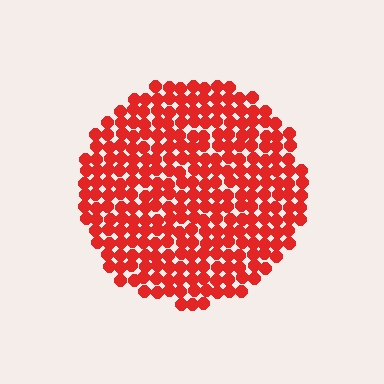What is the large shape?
The large shape is a circle.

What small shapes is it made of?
It is made of small circles.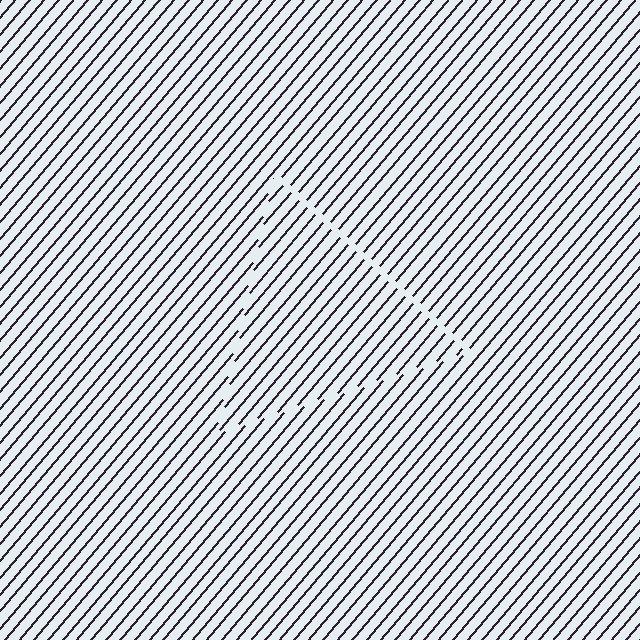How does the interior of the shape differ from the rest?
The interior of the shape contains the same grating, shifted by half a period — the contour is defined by the phase discontinuity where line-ends from the inner and outer gratings abut.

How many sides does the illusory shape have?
3 sides — the line-ends trace a triangle.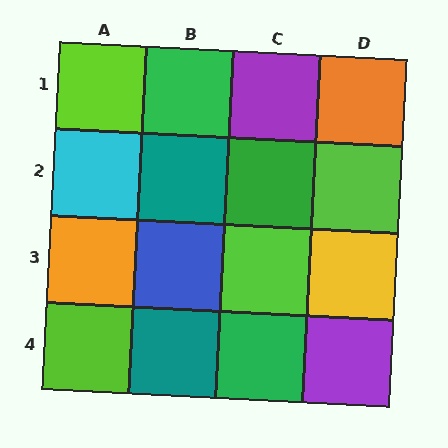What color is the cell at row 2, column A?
Cyan.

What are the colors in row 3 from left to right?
Orange, blue, lime, yellow.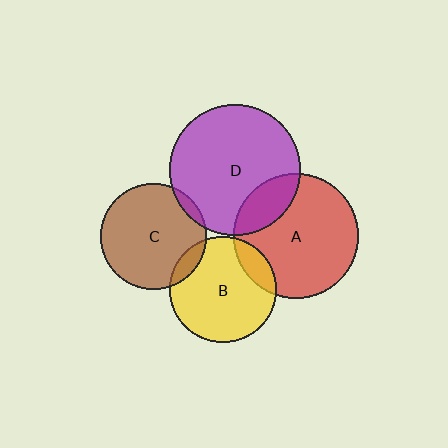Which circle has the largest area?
Circle D (purple).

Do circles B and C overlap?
Yes.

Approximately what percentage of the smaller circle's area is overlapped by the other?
Approximately 10%.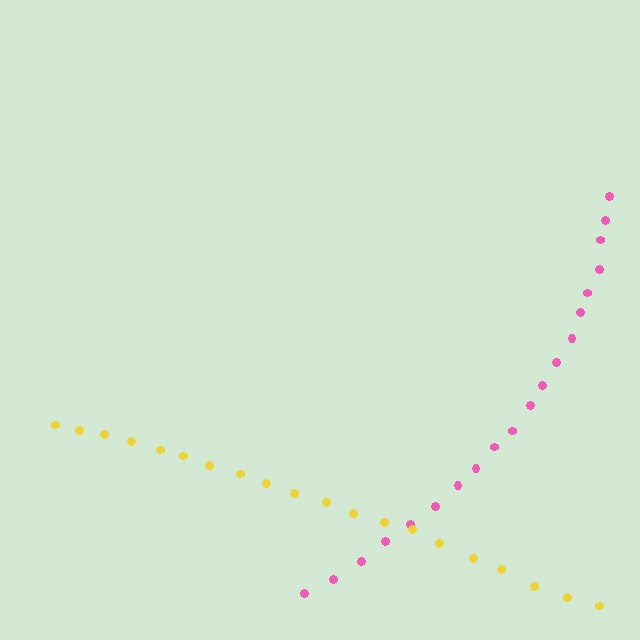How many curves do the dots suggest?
There are 2 distinct paths.